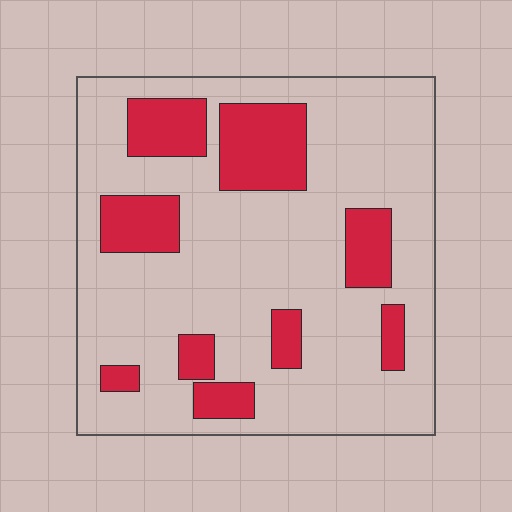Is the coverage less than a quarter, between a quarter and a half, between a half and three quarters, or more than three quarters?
Less than a quarter.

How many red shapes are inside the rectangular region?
9.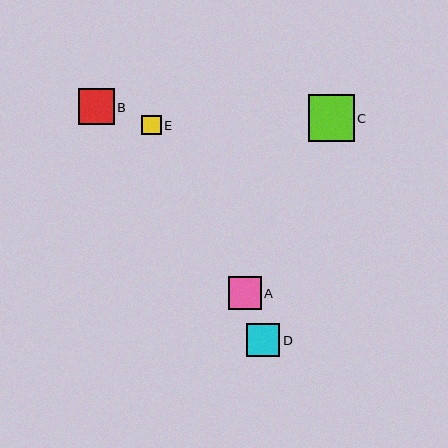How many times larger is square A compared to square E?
Square A is approximately 1.7 times the size of square E.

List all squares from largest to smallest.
From largest to smallest: C, B, D, A, E.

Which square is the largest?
Square C is the largest with a size of approximately 46 pixels.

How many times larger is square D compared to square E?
Square D is approximately 1.7 times the size of square E.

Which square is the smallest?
Square E is the smallest with a size of approximately 19 pixels.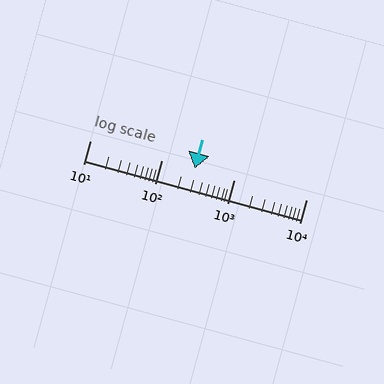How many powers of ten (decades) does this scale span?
The scale spans 3 decades, from 10 to 10000.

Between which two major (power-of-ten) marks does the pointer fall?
The pointer is between 100 and 1000.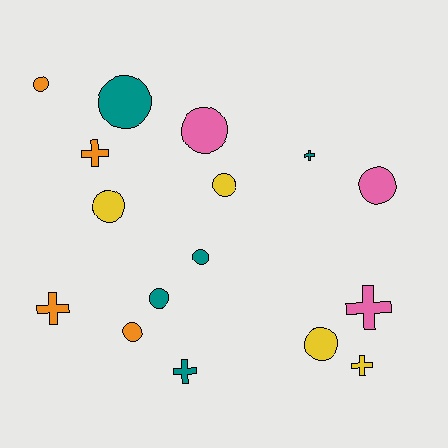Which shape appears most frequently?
Circle, with 10 objects.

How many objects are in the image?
There are 16 objects.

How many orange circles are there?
There are 2 orange circles.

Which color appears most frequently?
Teal, with 5 objects.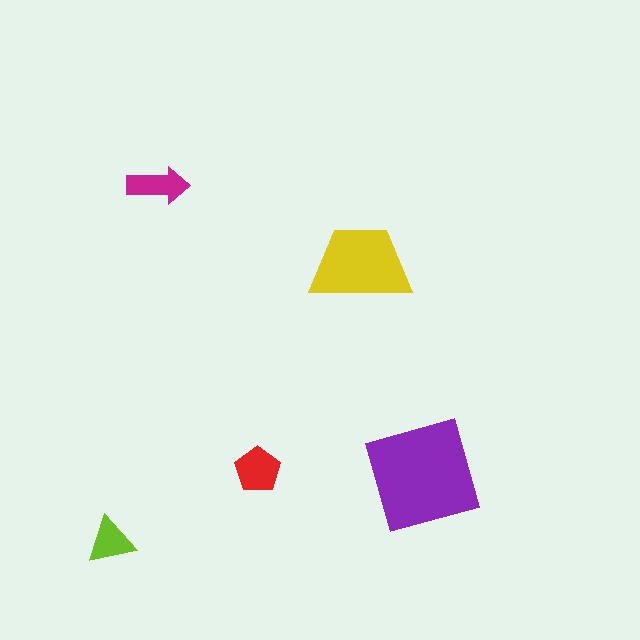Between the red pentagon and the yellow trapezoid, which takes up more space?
The yellow trapezoid.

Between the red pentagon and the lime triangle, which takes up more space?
The red pentagon.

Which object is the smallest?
The lime triangle.